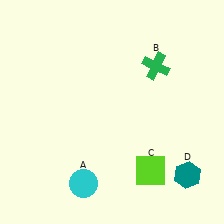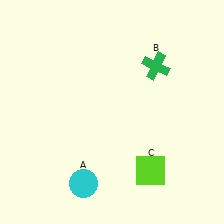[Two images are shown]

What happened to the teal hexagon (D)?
The teal hexagon (D) was removed in Image 2. It was in the bottom-right area of Image 1.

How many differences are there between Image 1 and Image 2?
There is 1 difference between the two images.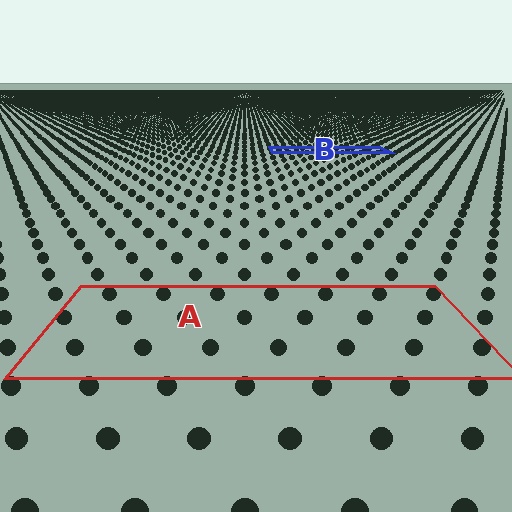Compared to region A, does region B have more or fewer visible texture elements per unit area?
Region B has more texture elements per unit area — they are packed more densely because it is farther away.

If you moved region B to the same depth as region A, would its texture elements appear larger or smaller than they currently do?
They would appear larger. At a closer depth, the same texture elements are projected at a bigger on-screen size.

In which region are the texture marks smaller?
The texture marks are smaller in region B, because it is farther away.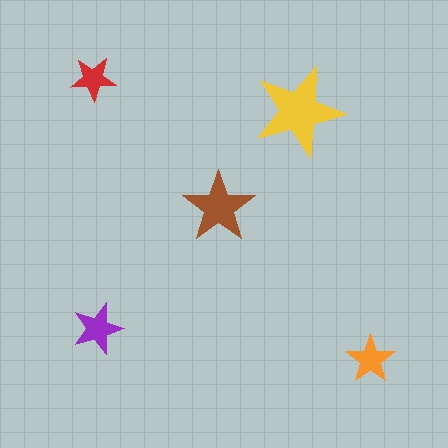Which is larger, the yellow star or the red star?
The yellow one.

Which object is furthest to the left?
The red star is leftmost.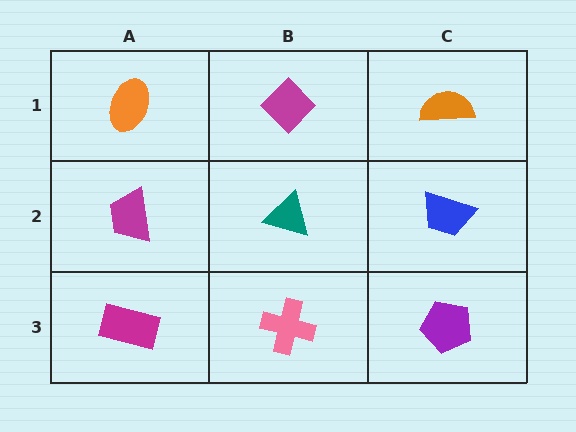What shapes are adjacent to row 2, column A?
An orange ellipse (row 1, column A), a magenta rectangle (row 3, column A), a teal triangle (row 2, column B).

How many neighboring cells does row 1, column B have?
3.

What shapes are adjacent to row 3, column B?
A teal triangle (row 2, column B), a magenta rectangle (row 3, column A), a purple pentagon (row 3, column C).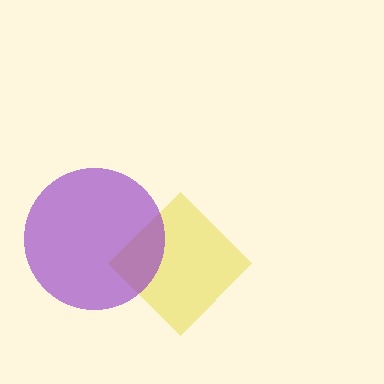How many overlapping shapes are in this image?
There are 2 overlapping shapes in the image.